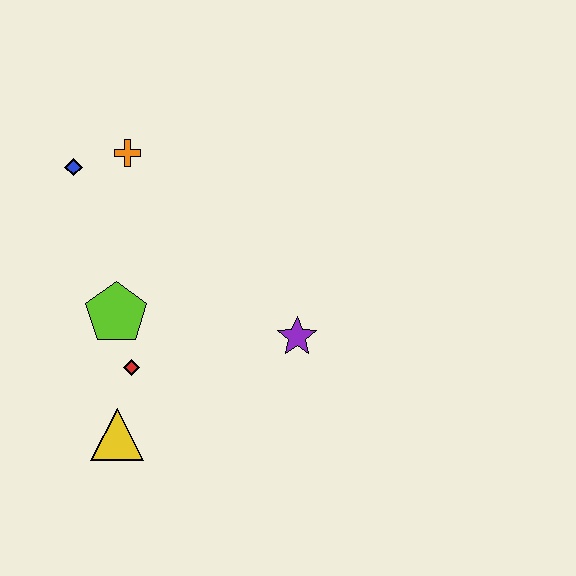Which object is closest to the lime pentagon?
The red diamond is closest to the lime pentagon.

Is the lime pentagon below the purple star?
No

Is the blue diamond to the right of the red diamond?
No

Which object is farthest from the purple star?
The blue diamond is farthest from the purple star.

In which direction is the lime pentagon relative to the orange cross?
The lime pentagon is below the orange cross.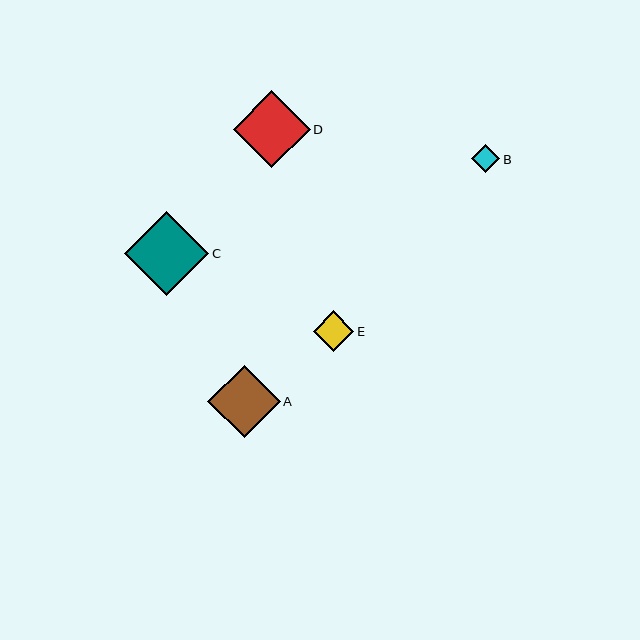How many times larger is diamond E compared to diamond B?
Diamond E is approximately 1.5 times the size of diamond B.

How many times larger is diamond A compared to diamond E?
Diamond A is approximately 1.8 times the size of diamond E.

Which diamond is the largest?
Diamond C is the largest with a size of approximately 84 pixels.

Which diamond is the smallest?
Diamond B is the smallest with a size of approximately 28 pixels.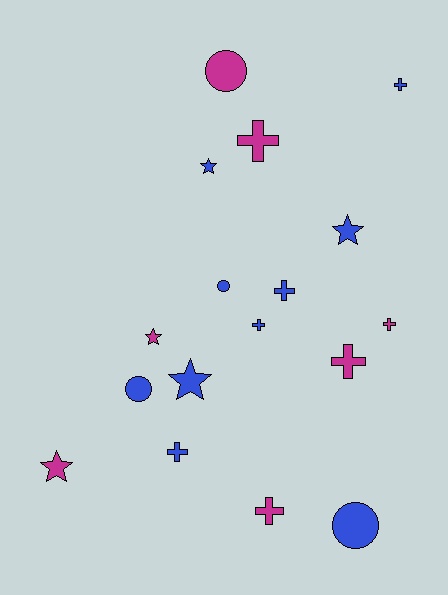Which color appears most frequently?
Blue, with 10 objects.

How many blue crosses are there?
There are 4 blue crosses.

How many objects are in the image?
There are 17 objects.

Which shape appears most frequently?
Cross, with 8 objects.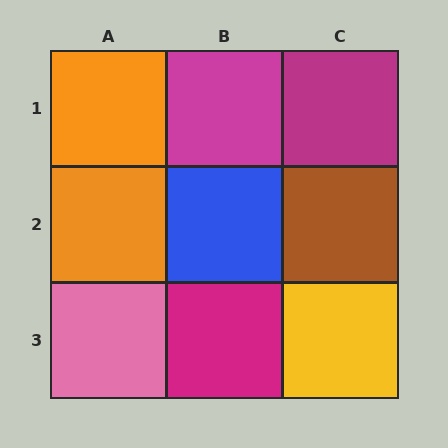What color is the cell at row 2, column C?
Brown.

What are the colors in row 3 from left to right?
Pink, magenta, yellow.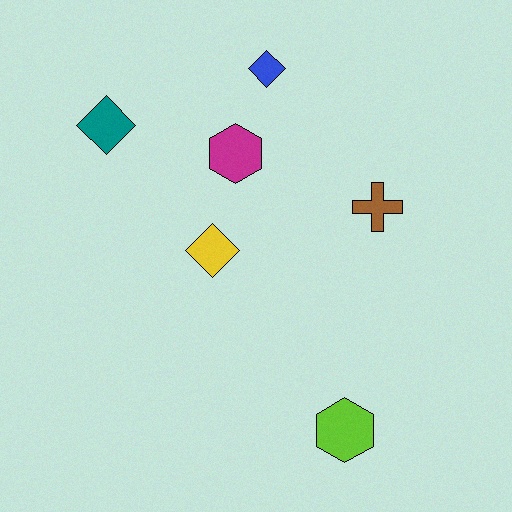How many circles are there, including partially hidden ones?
There are no circles.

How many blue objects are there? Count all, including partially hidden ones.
There is 1 blue object.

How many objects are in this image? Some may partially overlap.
There are 6 objects.